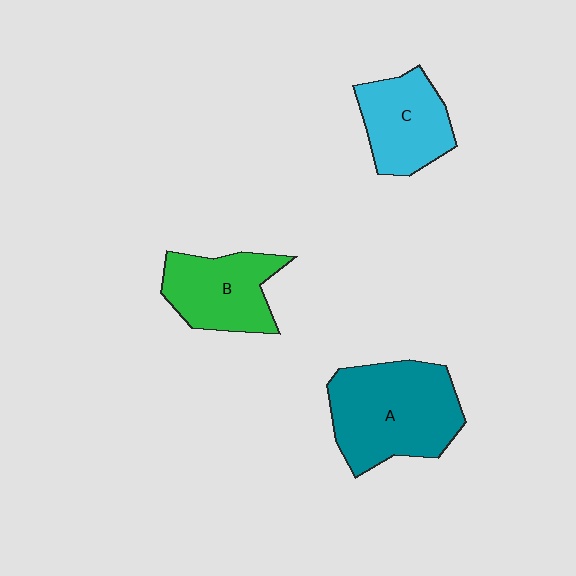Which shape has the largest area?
Shape A (teal).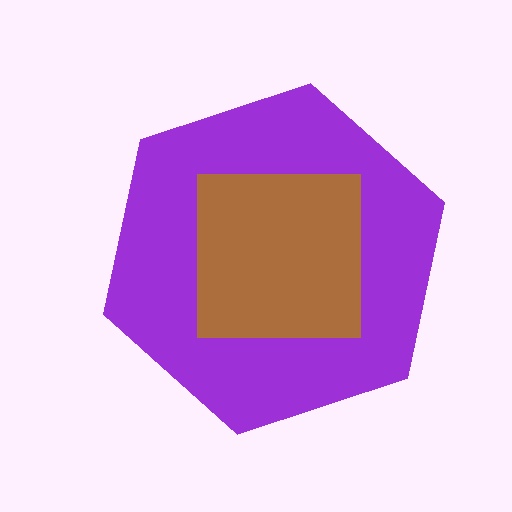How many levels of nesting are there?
2.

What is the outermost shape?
The purple hexagon.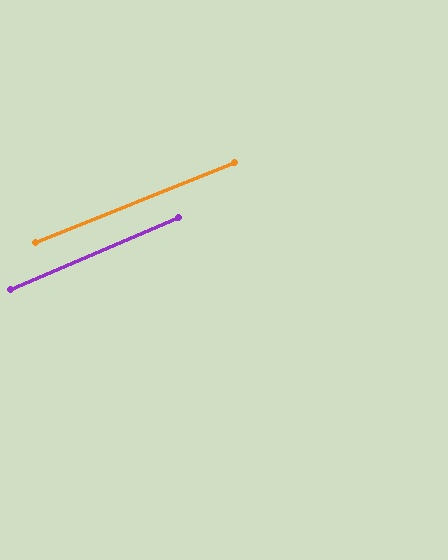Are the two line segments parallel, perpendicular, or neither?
Parallel — their directions differ by only 1.7°.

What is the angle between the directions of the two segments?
Approximately 2 degrees.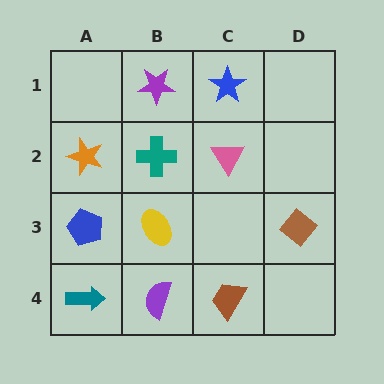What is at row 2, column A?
An orange star.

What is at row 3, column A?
A blue pentagon.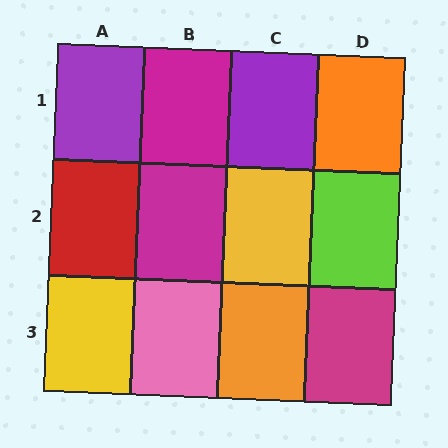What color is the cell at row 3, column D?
Magenta.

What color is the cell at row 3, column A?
Yellow.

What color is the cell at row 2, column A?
Red.